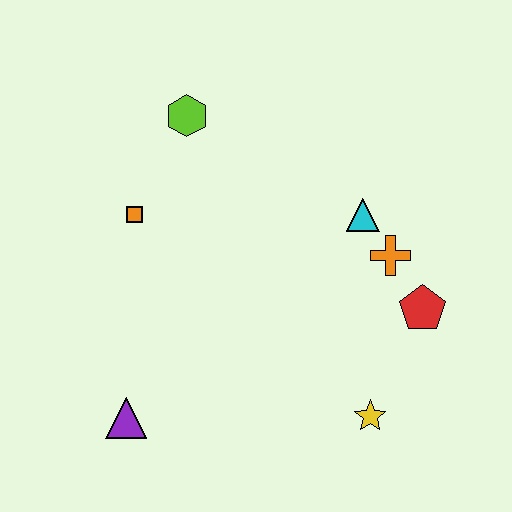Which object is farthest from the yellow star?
The lime hexagon is farthest from the yellow star.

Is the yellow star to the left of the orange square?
No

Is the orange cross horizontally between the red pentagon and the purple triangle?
Yes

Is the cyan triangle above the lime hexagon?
No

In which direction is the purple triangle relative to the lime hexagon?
The purple triangle is below the lime hexagon.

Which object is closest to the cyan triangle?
The orange cross is closest to the cyan triangle.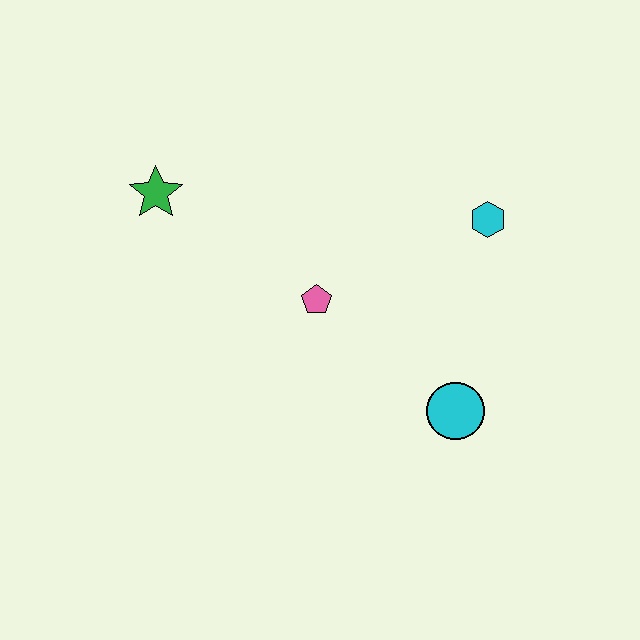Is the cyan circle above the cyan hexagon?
No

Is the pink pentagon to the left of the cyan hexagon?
Yes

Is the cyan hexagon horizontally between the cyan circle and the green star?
No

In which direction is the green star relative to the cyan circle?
The green star is to the left of the cyan circle.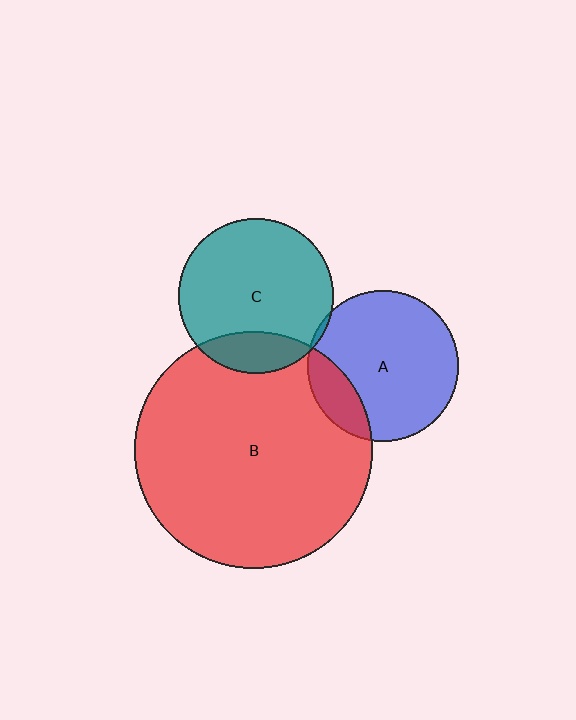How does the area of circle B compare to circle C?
Approximately 2.3 times.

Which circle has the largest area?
Circle B (red).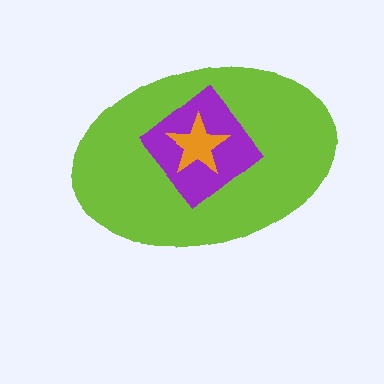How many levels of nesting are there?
3.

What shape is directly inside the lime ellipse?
The purple diamond.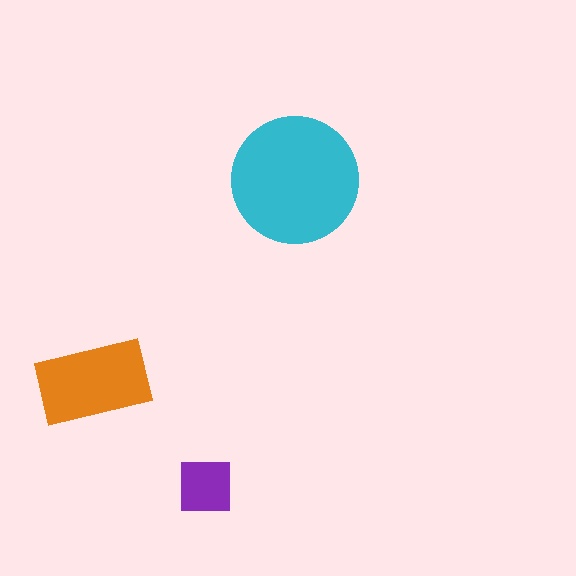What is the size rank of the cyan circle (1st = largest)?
1st.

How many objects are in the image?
There are 3 objects in the image.